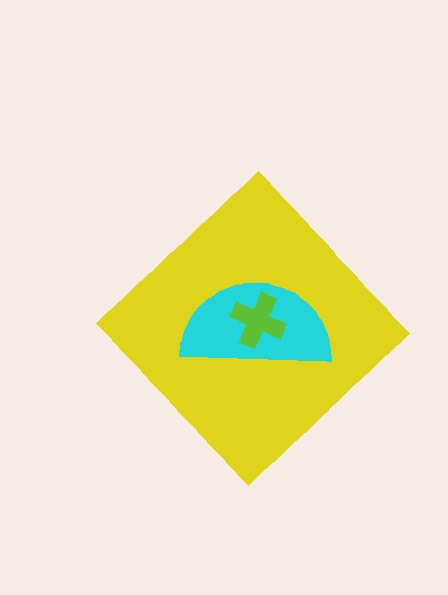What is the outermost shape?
The yellow diamond.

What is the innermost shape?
The lime cross.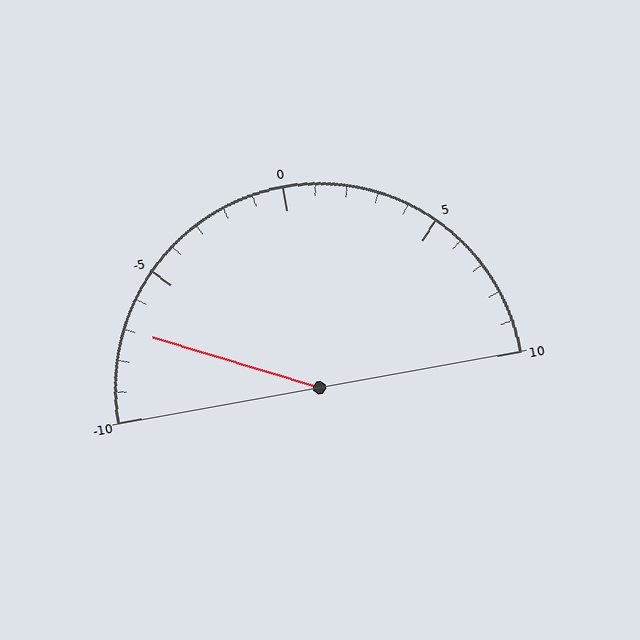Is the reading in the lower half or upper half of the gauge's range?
The reading is in the lower half of the range (-10 to 10).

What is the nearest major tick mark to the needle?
The nearest major tick mark is -5.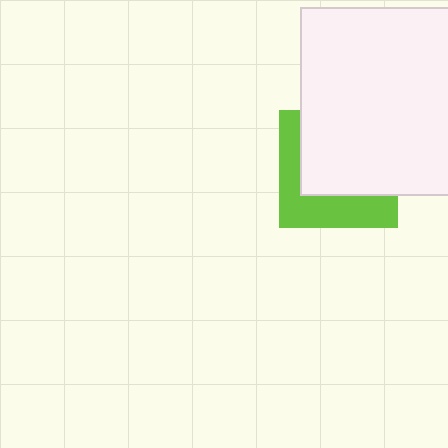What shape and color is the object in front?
The object in front is a white square.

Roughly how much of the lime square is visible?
A small part of it is visible (roughly 39%).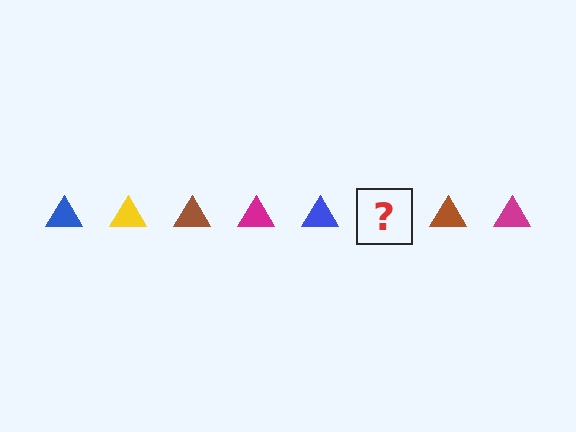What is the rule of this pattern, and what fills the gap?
The rule is that the pattern cycles through blue, yellow, brown, magenta triangles. The gap should be filled with a yellow triangle.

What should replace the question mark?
The question mark should be replaced with a yellow triangle.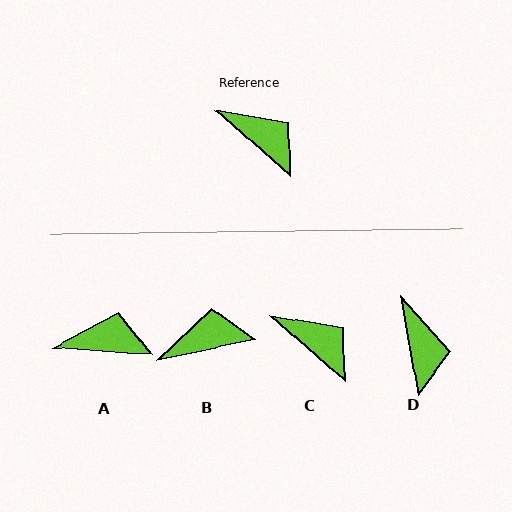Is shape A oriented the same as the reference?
No, it is off by about 37 degrees.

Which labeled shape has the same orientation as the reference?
C.